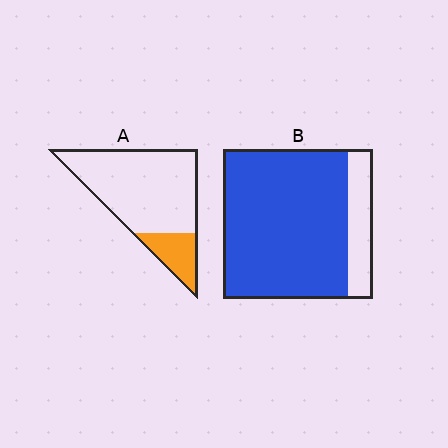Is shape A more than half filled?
No.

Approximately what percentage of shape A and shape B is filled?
A is approximately 20% and B is approximately 85%.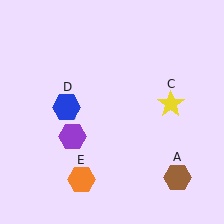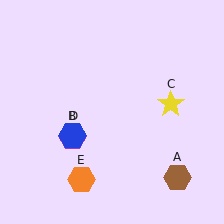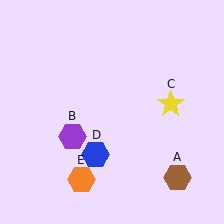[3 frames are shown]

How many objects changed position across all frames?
1 object changed position: blue hexagon (object D).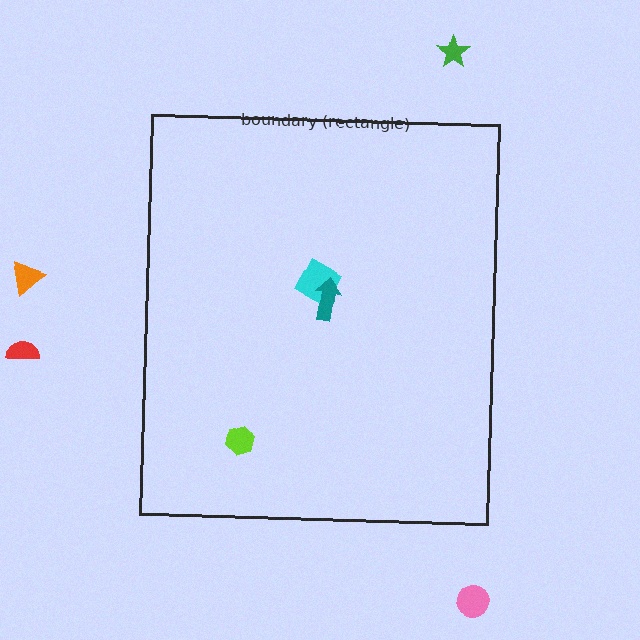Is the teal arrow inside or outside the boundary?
Inside.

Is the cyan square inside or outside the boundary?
Inside.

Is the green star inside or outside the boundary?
Outside.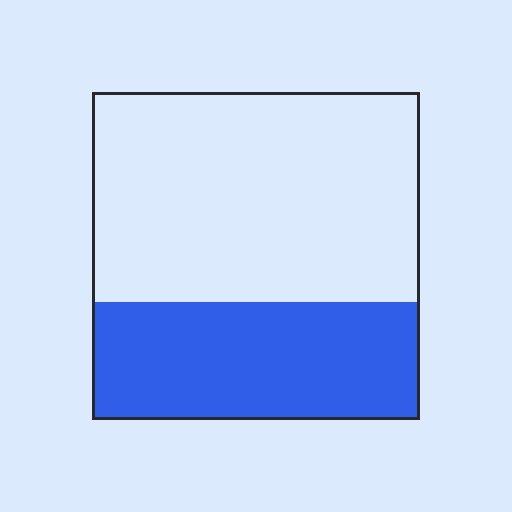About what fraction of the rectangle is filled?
About three eighths (3/8).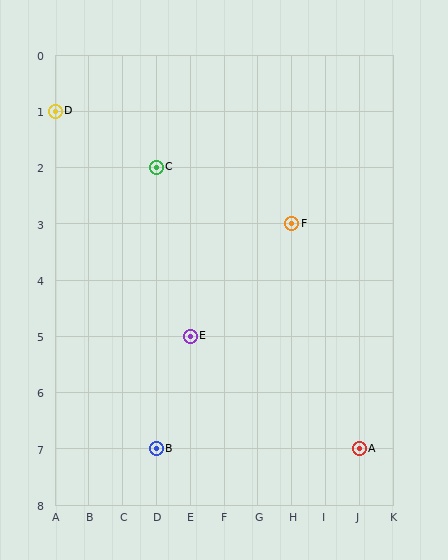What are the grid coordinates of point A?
Point A is at grid coordinates (J, 7).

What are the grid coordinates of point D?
Point D is at grid coordinates (A, 1).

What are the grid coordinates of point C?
Point C is at grid coordinates (D, 2).